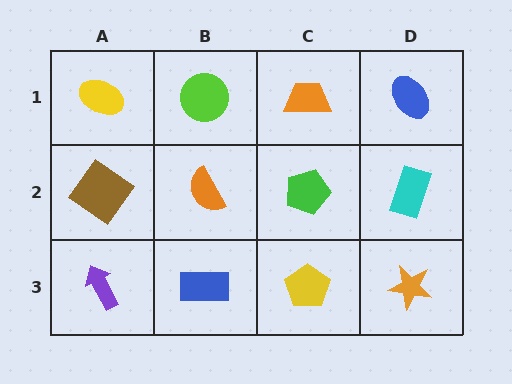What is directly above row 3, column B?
An orange semicircle.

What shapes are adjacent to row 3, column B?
An orange semicircle (row 2, column B), a purple arrow (row 3, column A), a yellow pentagon (row 3, column C).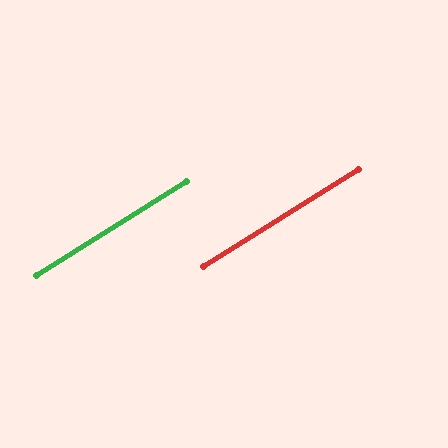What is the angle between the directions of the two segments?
Approximately 0 degrees.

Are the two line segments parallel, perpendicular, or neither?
Parallel — their directions differ by only 0.2°.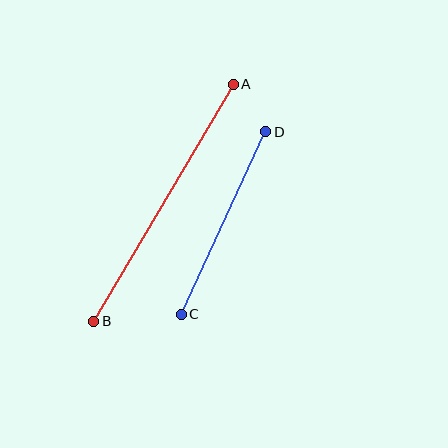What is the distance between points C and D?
The distance is approximately 201 pixels.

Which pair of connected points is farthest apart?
Points A and B are farthest apart.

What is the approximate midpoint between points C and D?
The midpoint is at approximately (223, 223) pixels.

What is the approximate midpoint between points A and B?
The midpoint is at approximately (164, 203) pixels.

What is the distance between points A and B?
The distance is approximately 275 pixels.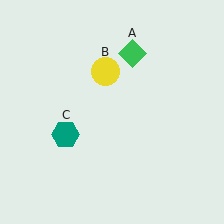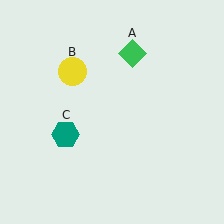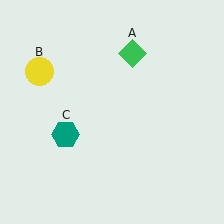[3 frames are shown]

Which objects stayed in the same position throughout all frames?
Green diamond (object A) and teal hexagon (object C) remained stationary.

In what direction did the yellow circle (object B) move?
The yellow circle (object B) moved left.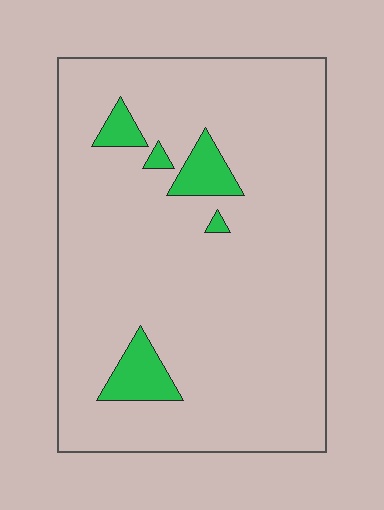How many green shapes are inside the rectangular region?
5.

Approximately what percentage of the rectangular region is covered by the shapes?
Approximately 10%.